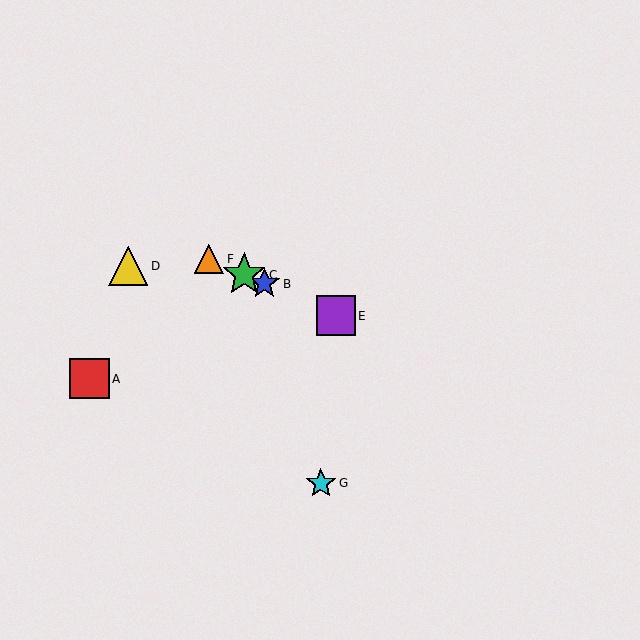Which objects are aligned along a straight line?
Objects B, C, E, F are aligned along a straight line.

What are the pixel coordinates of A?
Object A is at (89, 379).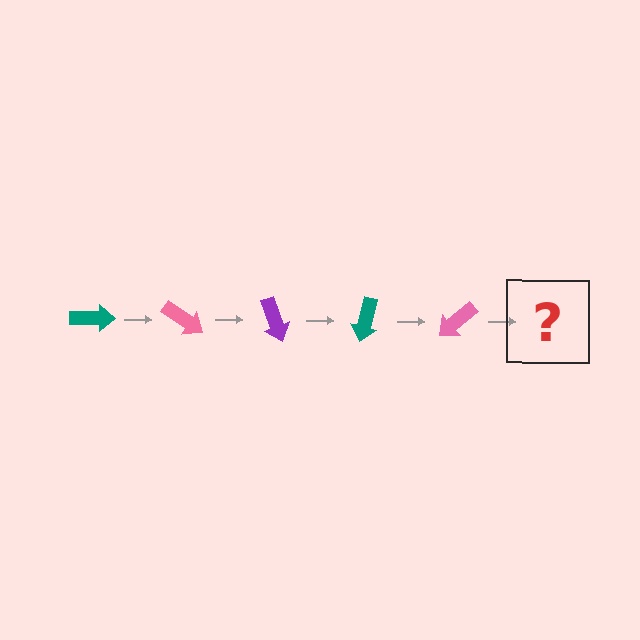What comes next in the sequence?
The next element should be a purple arrow, rotated 175 degrees from the start.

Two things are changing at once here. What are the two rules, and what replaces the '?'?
The two rules are that it rotates 35 degrees each step and the color cycles through teal, pink, and purple. The '?' should be a purple arrow, rotated 175 degrees from the start.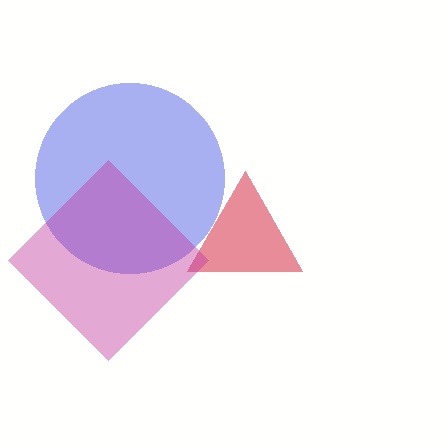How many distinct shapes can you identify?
There are 3 distinct shapes: a red triangle, a blue circle, a magenta diamond.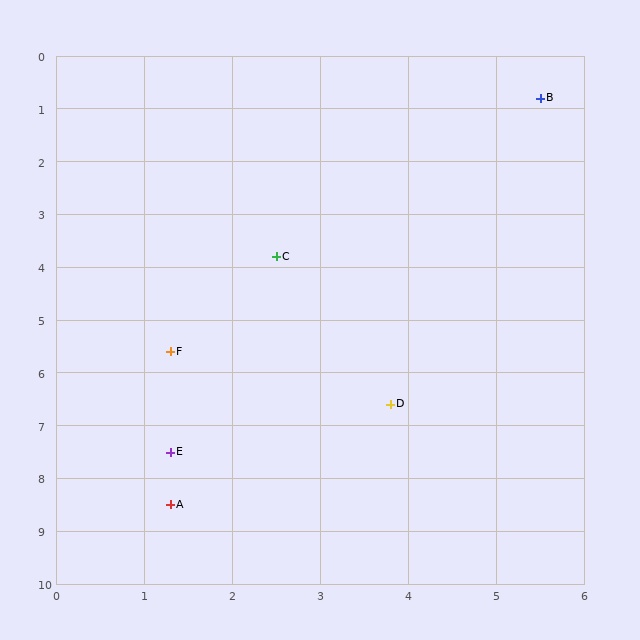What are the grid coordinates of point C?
Point C is at approximately (2.5, 3.8).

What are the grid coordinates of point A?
Point A is at approximately (1.3, 8.5).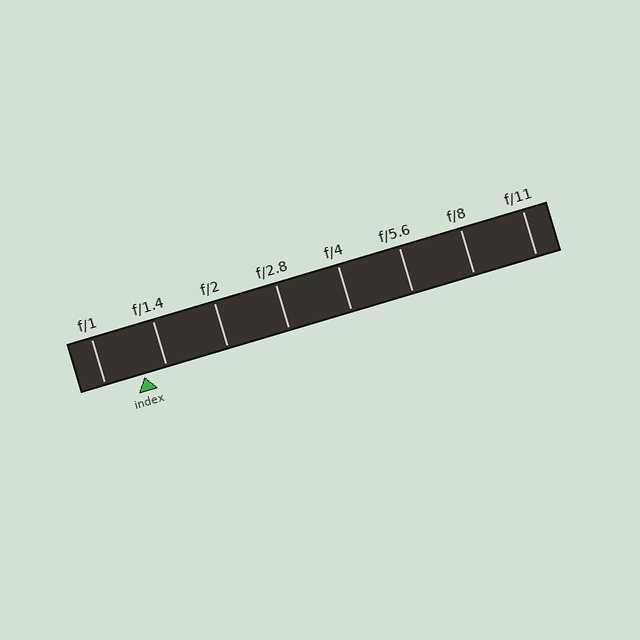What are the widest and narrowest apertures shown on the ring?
The widest aperture shown is f/1 and the narrowest is f/11.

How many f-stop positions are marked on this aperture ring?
There are 8 f-stop positions marked.